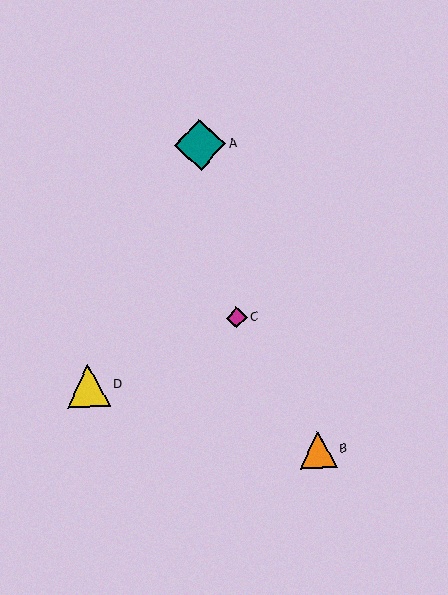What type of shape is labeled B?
Shape B is an orange triangle.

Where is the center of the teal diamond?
The center of the teal diamond is at (200, 145).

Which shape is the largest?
The teal diamond (labeled A) is the largest.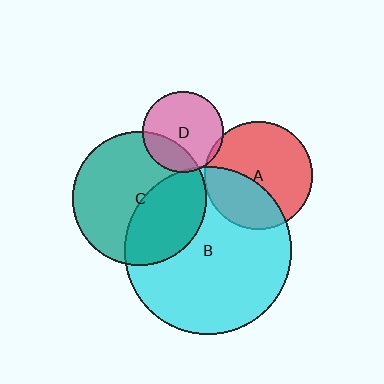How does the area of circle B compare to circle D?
Approximately 4.2 times.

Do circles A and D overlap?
Yes.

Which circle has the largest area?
Circle B (cyan).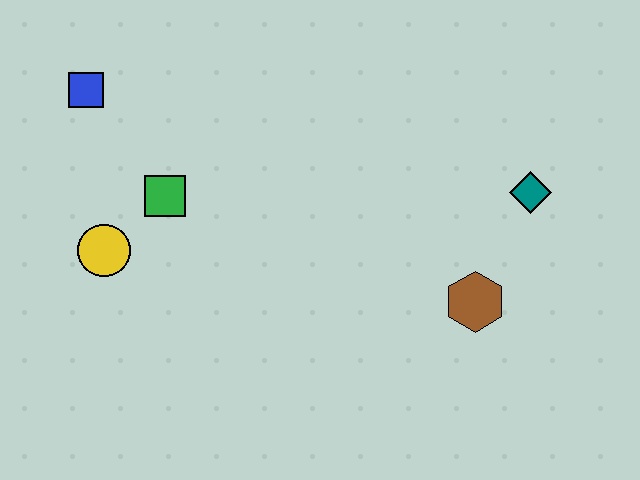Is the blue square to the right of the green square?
No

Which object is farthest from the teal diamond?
The blue square is farthest from the teal diamond.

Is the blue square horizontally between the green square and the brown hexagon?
No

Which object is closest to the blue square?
The green square is closest to the blue square.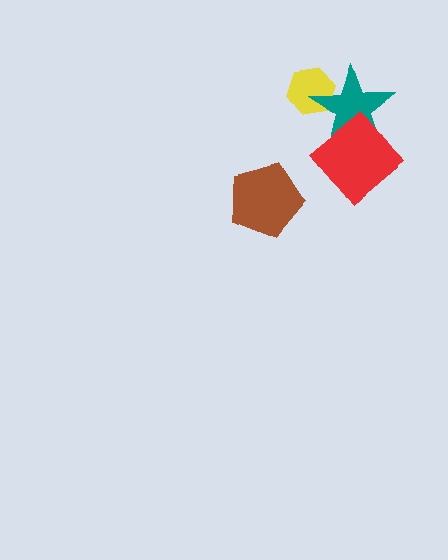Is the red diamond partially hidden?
No, no other shape covers it.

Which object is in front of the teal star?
The red diamond is in front of the teal star.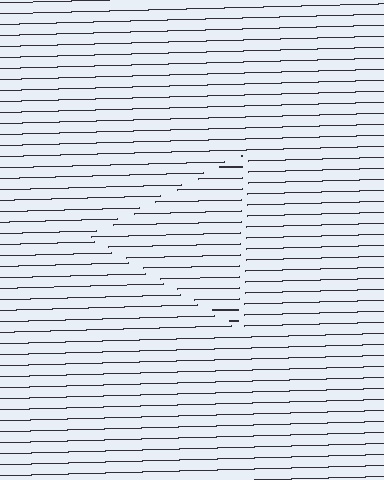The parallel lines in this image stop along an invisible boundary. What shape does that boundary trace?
An illusory triangle. The interior of the shape contains the same grating, shifted by half a period — the contour is defined by the phase discontinuity where line-ends from the inner and outer gratings abut.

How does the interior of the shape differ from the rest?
The interior of the shape contains the same grating, shifted by half a period — the contour is defined by the phase discontinuity where line-ends from the inner and outer gratings abut.